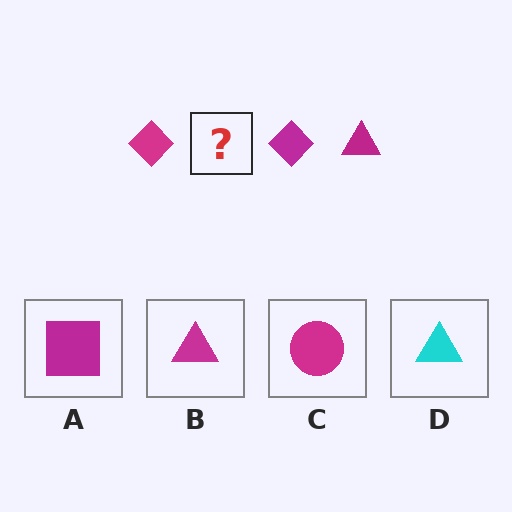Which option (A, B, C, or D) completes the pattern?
B.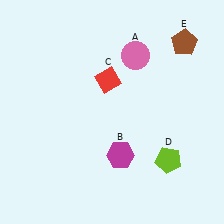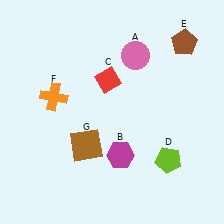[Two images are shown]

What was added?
An orange cross (F), a brown square (G) were added in Image 2.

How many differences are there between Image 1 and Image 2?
There are 2 differences between the two images.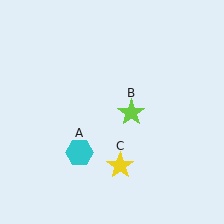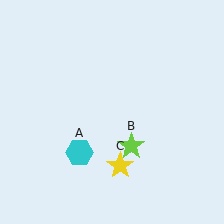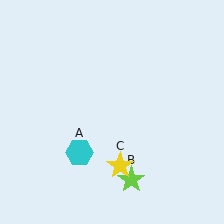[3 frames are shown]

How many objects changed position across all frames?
1 object changed position: lime star (object B).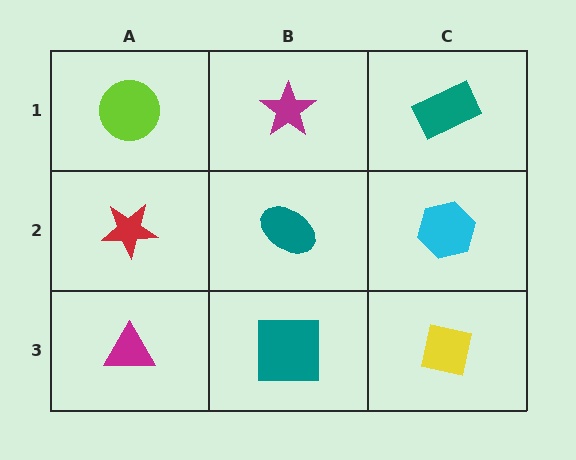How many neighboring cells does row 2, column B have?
4.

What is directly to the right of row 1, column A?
A magenta star.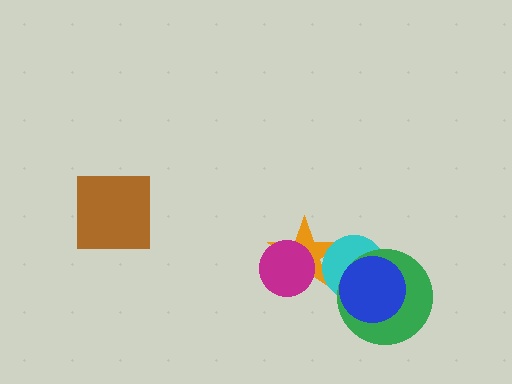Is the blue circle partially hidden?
No, no other shape covers it.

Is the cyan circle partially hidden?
Yes, it is partially covered by another shape.